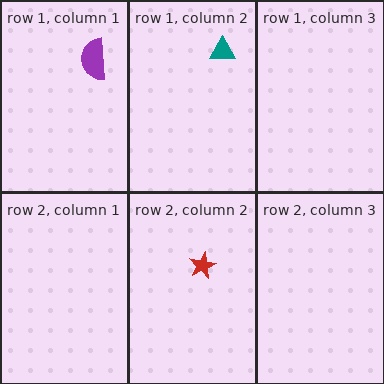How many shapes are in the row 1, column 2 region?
1.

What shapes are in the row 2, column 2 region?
The red star.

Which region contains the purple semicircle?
The row 1, column 1 region.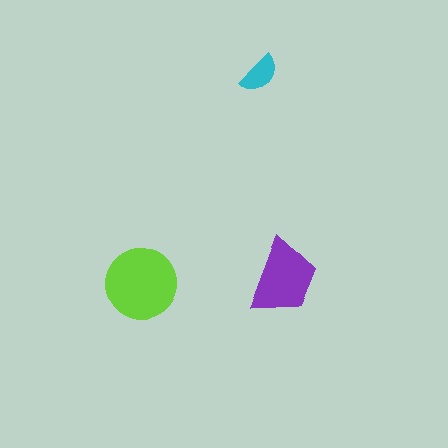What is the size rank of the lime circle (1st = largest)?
1st.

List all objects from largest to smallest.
The lime circle, the purple trapezoid, the cyan semicircle.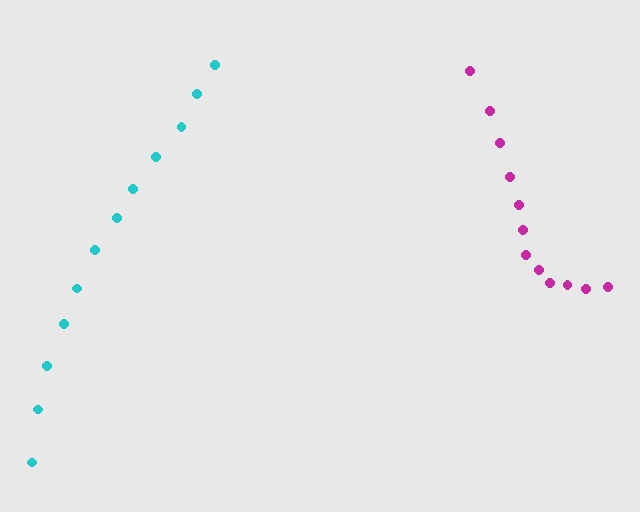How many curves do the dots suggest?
There are 2 distinct paths.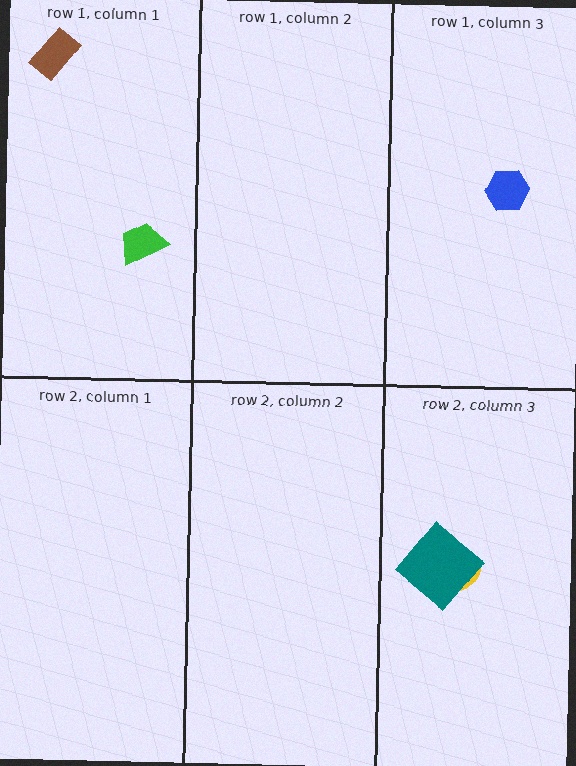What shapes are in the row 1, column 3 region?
The blue hexagon.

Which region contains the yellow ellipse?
The row 2, column 3 region.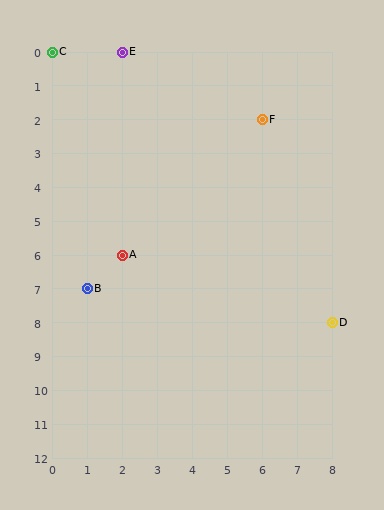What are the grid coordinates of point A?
Point A is at grid coordinates (2, 6).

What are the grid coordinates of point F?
Point F is at grid coordinates (6, 2).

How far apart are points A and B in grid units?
Points A and B are 1 column and 1 row apart (about 1.4 grid units diagonally).